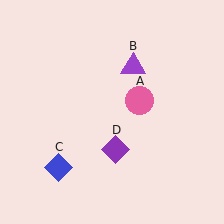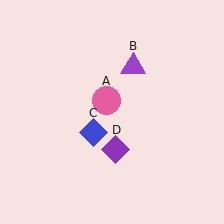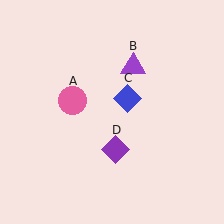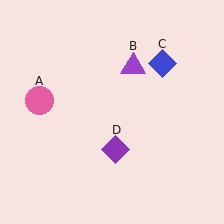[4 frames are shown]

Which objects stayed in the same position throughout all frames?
Purple triangle (object B) and purple diamond (object D) remained stationary.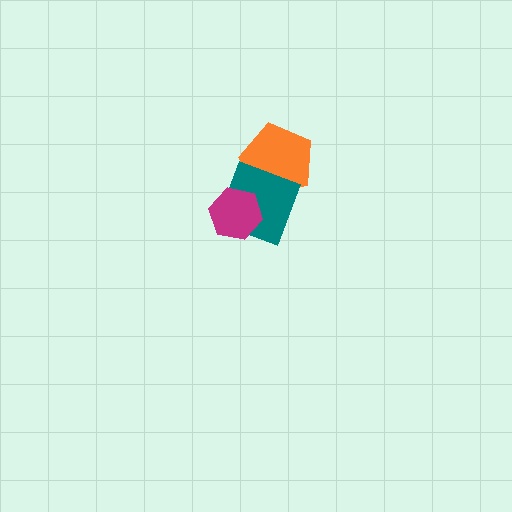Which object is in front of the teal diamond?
The magenta hexagon is in front of the teal diamond.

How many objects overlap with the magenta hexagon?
1 object overlaps with the magenta hexagon.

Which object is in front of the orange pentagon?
The teal diamond is in front of the orange pentagon.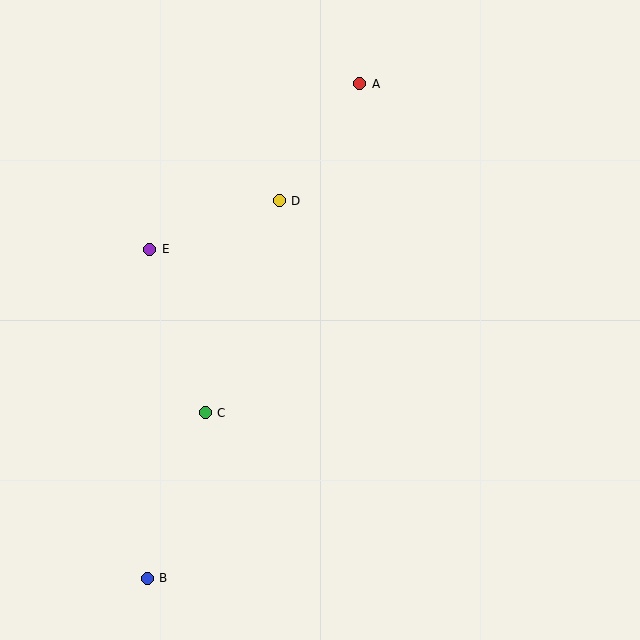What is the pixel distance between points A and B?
The distance between A and B is 538 pixels.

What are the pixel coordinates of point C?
Point C is at (205, 413).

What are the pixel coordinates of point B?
Point B is at (147, 578).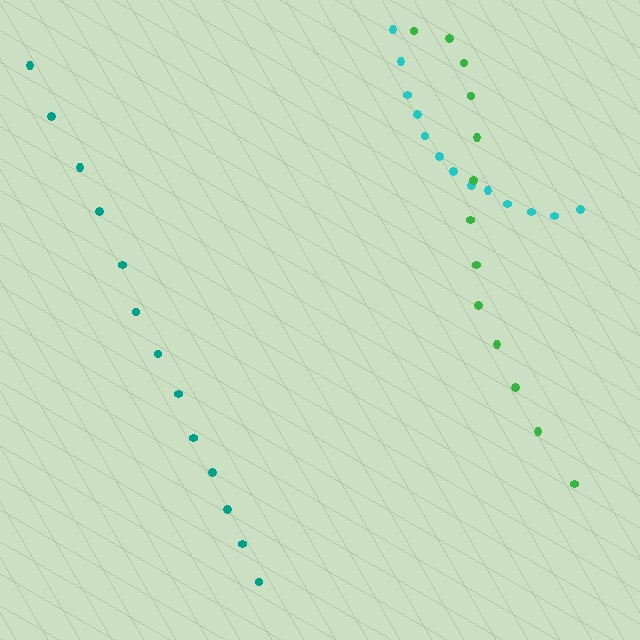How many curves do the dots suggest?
There are 3 distinct paths.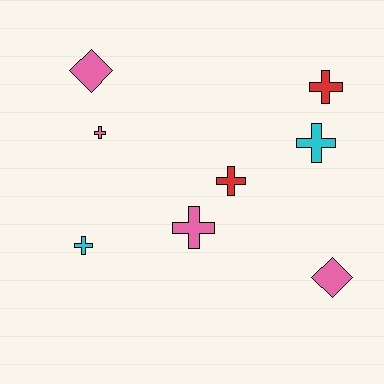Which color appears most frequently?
Pink, with 4 objects.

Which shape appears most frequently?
Cross, with 6 objects.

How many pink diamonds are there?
There are 2 pink diamonds.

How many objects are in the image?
There are 8 objects.